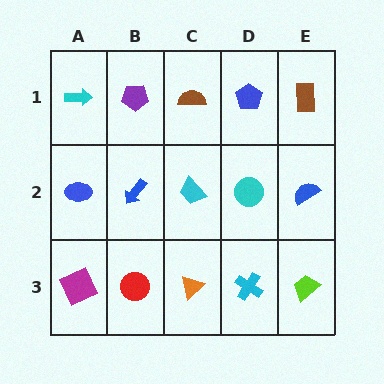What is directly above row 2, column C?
A brown semicircle.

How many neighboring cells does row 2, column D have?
4.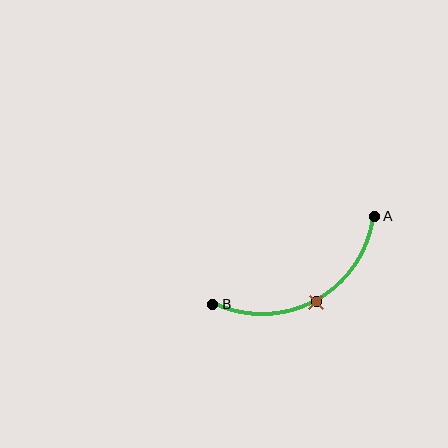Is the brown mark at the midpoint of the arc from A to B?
Yes. The brown mark lies on the arc at equal arc-length from both A and B — it is the arc midpoint.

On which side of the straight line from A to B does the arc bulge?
The arc bulges below the straight line connecting A and B.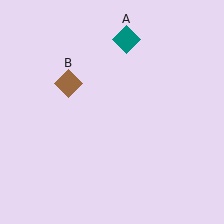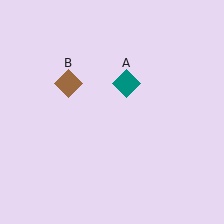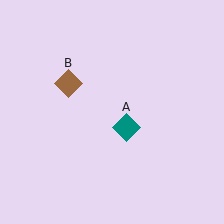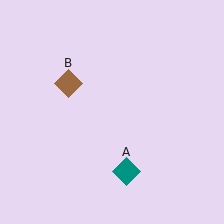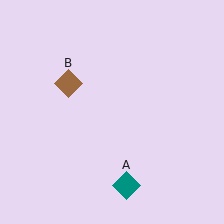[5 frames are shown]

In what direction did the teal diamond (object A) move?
The teal diamond (object A) moved down.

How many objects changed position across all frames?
1 object changed position: teal diamond (object A).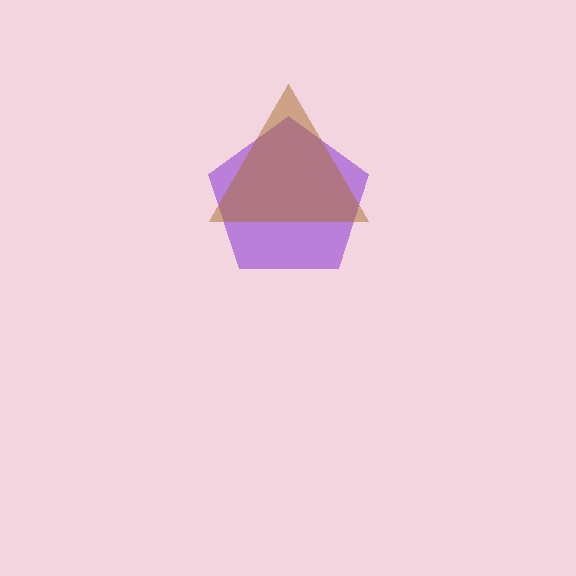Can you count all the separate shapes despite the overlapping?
Yes, there are 2 separate shapes.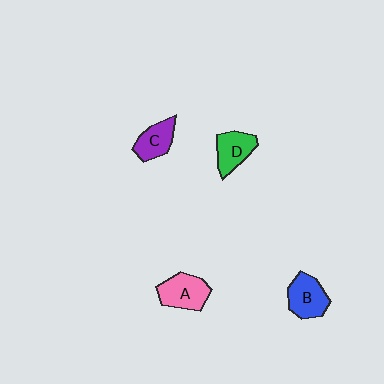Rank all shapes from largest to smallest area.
From largest to smallest: A (pink), B (blue), D (green), C (purple).